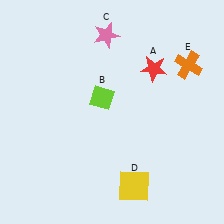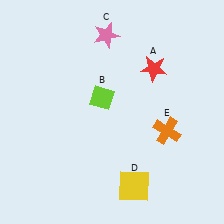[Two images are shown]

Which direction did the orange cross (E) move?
The orange cross (E) moved down.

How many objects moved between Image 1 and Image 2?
1 object moved between the two images.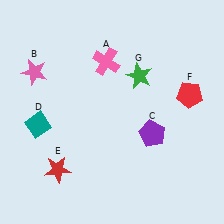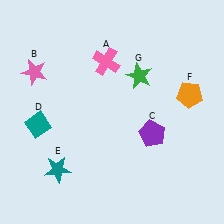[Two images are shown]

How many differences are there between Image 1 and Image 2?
There are 2 differences between the two images.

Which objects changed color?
E changed from red to teal. F changed from red to orange.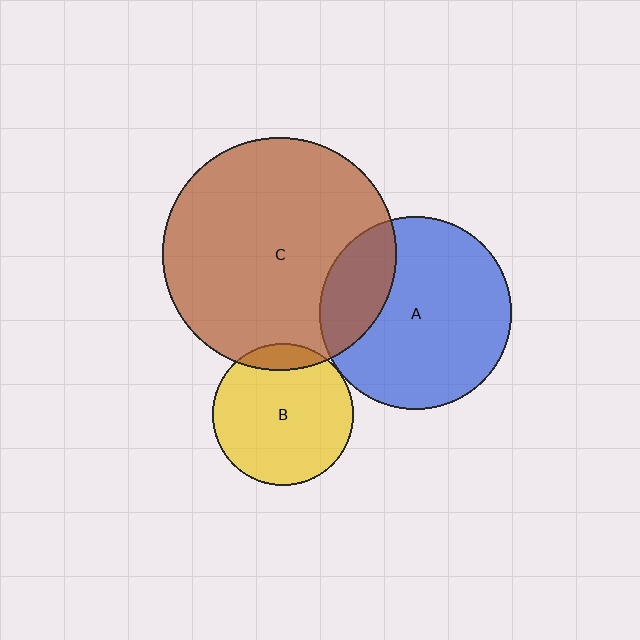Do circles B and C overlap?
Yes.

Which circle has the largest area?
Circle C (brown).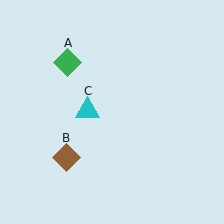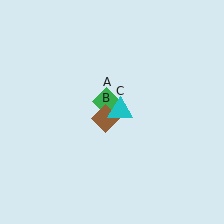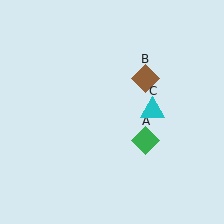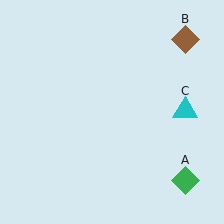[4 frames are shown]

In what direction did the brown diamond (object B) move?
The brown diamond (object B) moved up and to the right.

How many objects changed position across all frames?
3 objects changed position: green diamond (object A), brown diamond (object B), cyan triangle (object C).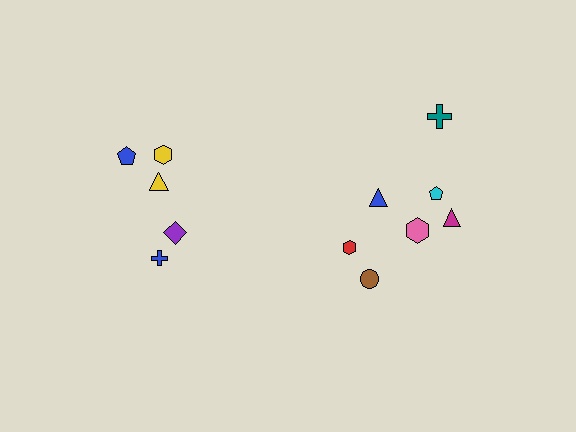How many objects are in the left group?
There are 5 objects.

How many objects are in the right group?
There are 7 objects.